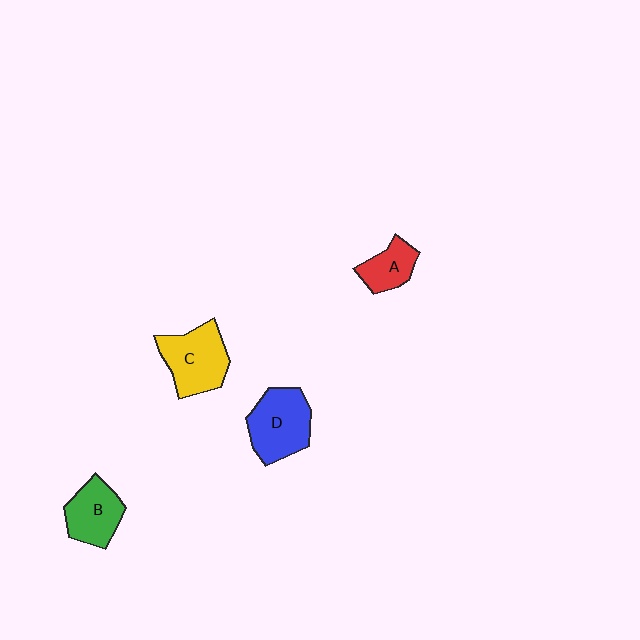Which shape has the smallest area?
Shape A (red).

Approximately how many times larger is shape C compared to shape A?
Approximately 1.8 times.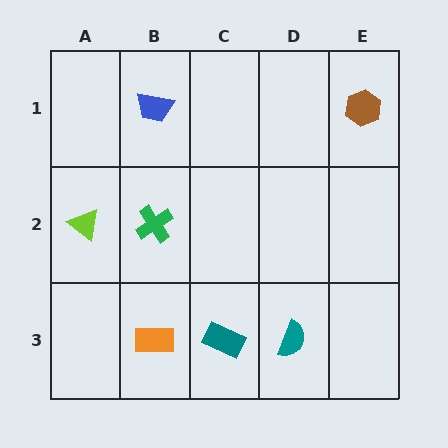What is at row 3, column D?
A teal semicircle.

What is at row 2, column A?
A lime triangle.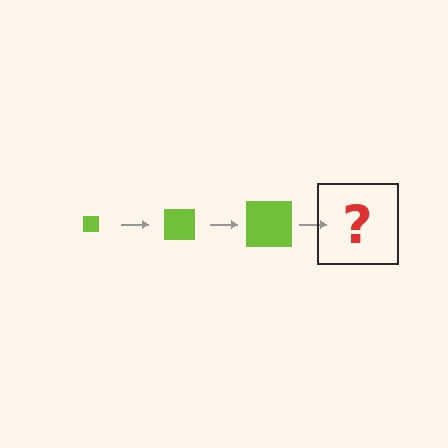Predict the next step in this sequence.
The next step is a lime square, larger than the previous one.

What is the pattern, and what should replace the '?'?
The pattern is that the square gets progressively larger each step. The '?' should be a lime square, larger than the previous one.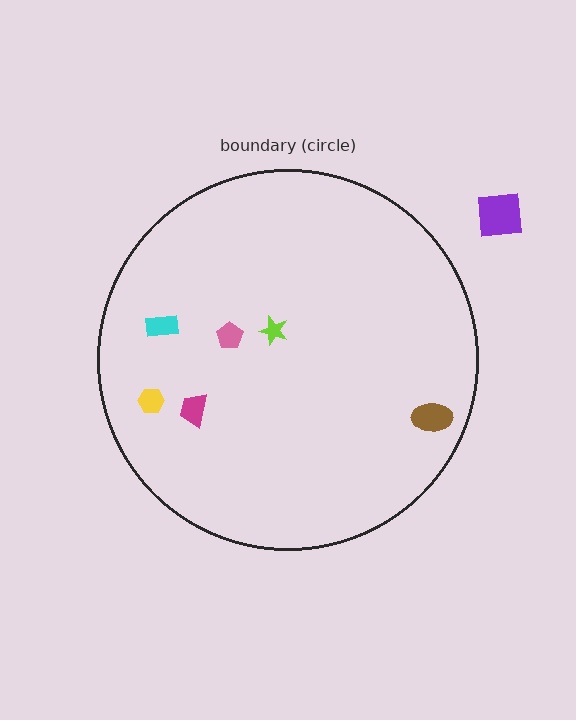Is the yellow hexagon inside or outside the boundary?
Inside.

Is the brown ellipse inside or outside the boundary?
Inside.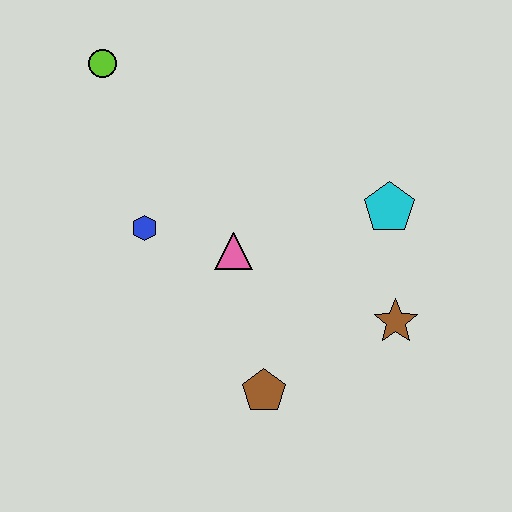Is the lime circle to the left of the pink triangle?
Yes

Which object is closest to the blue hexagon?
The pink triangle is closest to the blue hexagon.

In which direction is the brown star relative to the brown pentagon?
The brown star is to the right of the brown pentagon.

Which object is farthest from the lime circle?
The brown star is farthest from the lime circle.